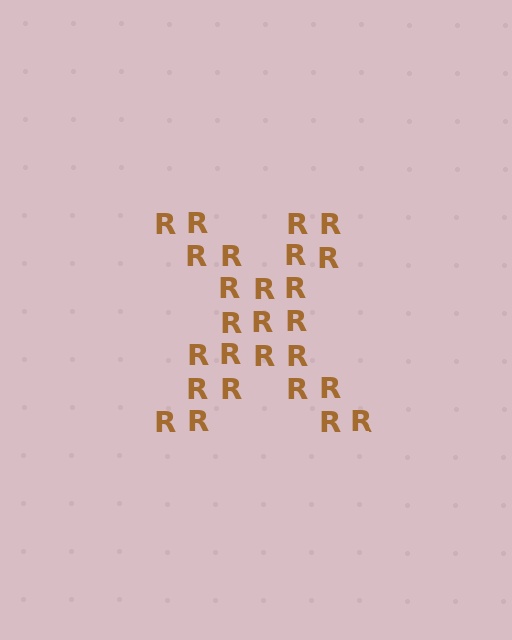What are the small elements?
The small elements are letter R's.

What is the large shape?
The large shape is the letter X.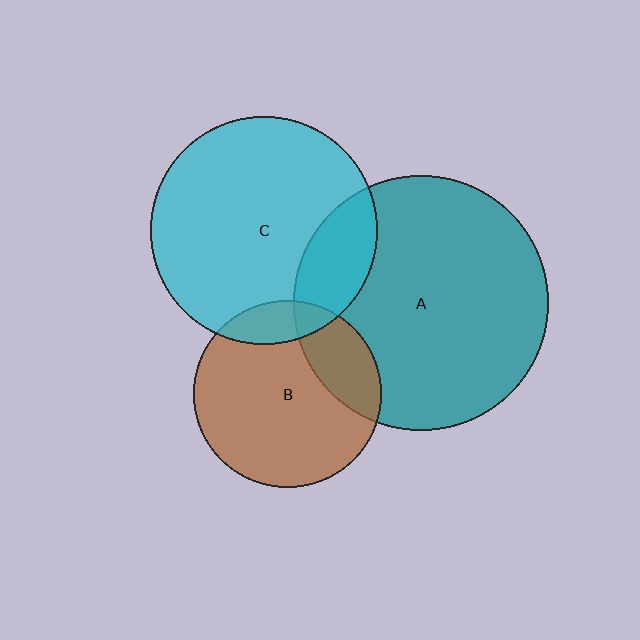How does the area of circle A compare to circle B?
Approximately 1.9 times.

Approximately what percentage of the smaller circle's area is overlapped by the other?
Approximately 20%.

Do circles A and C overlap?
Yes.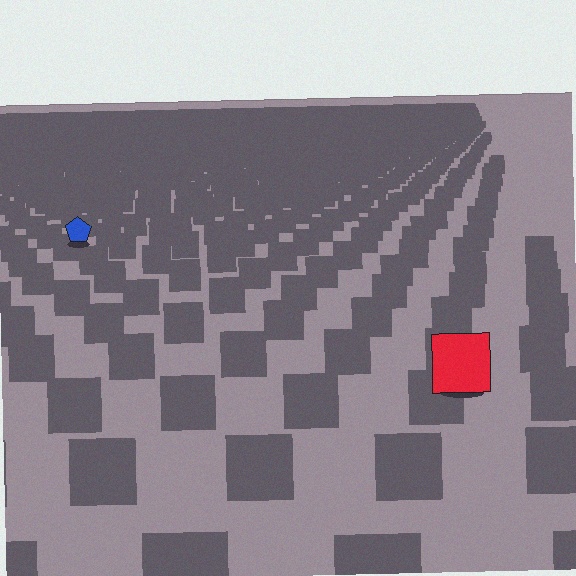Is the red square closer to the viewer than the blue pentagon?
Yes. The red square is closer — you can tell from the texture gradient: the ground texture is coarser near it.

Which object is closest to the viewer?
The red square is closest. The texture marks near it are larger and more spread out.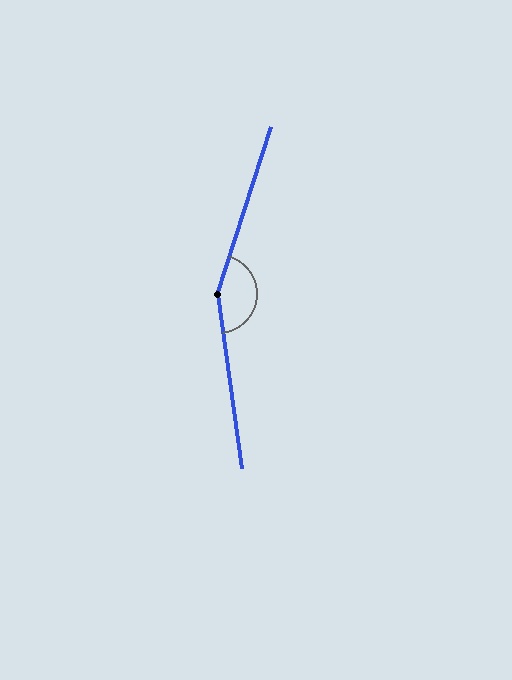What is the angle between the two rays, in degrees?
Approximately 154 degrees.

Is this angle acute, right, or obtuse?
It is obtuse.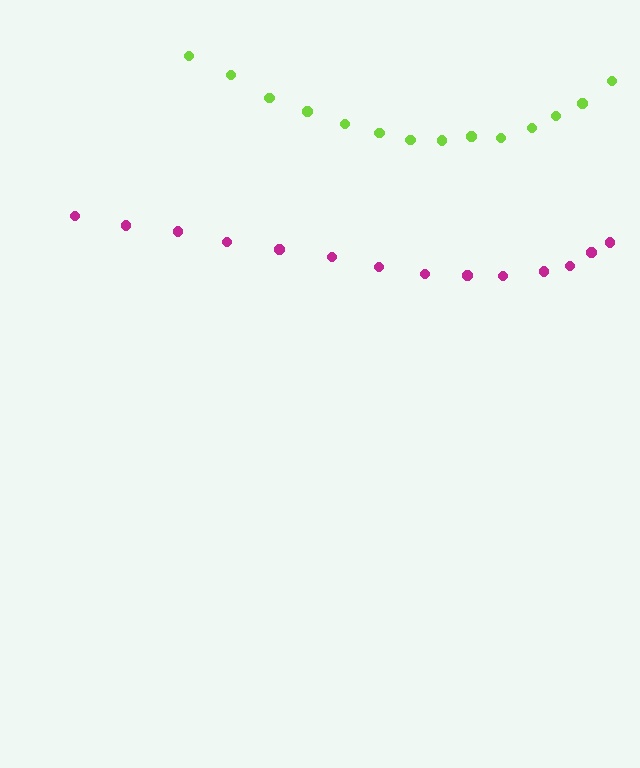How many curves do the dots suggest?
There are 2 distinct paths.